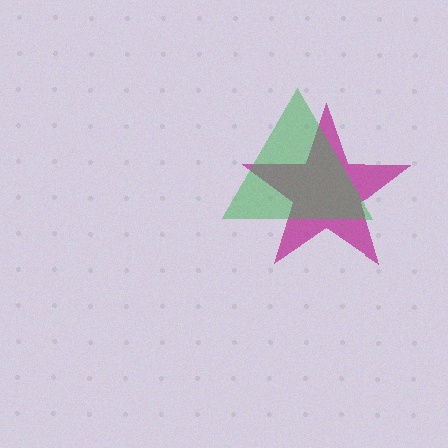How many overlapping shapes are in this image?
There are 2 overlapping shapes in the image.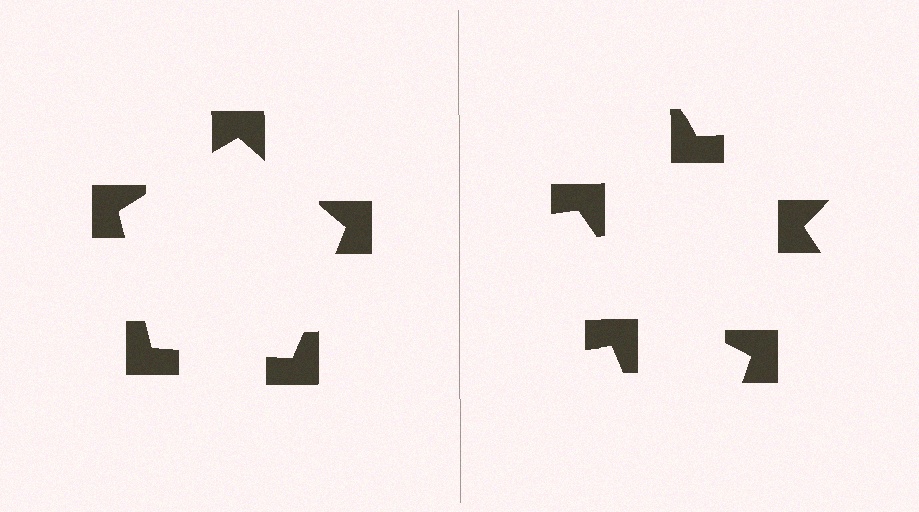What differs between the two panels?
The notched squares are positioned identically on both sides; only the wedge orientations differ. On the left they align to a pentagon; on the right they are misaligned.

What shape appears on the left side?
An illusory pentagon.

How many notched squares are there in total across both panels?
10 — 5 on each side.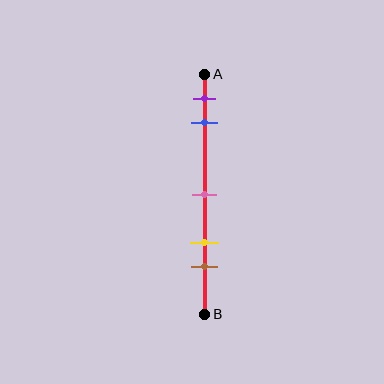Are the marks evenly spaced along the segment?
No, the marks are not evenly spaced.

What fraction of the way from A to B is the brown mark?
The brown mark is approximately 80% (0.8) of the way from A to B.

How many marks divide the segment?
There are 5 marks dividing the segment.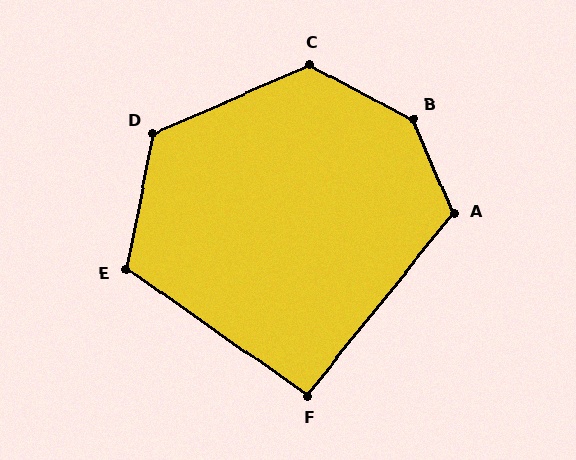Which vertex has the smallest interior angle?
F, at approximately 94 degrees.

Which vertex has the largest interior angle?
B, at approximately 141 degrees.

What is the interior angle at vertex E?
Approximately 114 degrees (obtuse).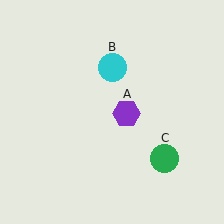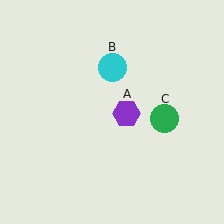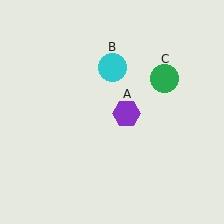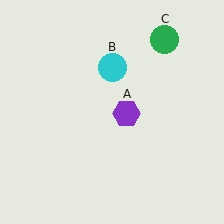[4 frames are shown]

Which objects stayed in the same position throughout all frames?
Purple hexagon (object A) and cyan circle (object B) remained stationary.